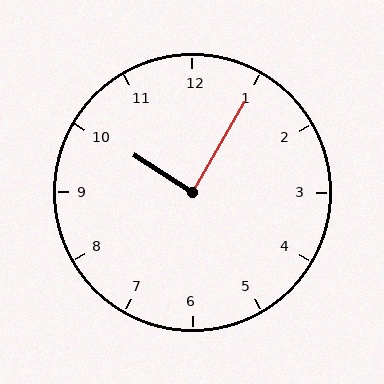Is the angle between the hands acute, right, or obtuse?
It is right.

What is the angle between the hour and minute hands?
Approximately 88 degrees.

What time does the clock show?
10:05.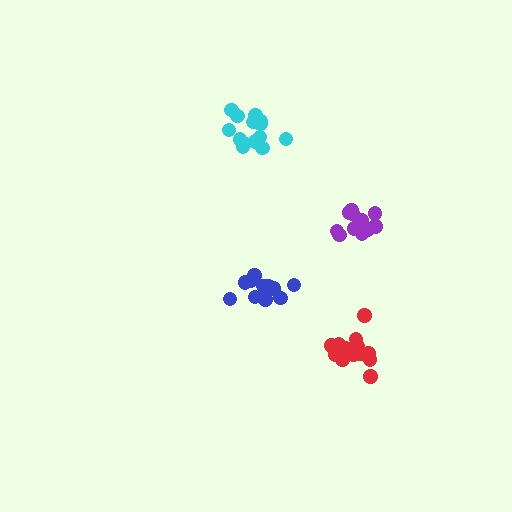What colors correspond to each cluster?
The clusters are colored: red, blue, purple, cyan.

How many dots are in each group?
Group 1: 14 dots, Group 2: 13 dots, Group 3: 11 dots, Group 4: 14 dots (52 total).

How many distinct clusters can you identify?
There are 4 distinct clusters.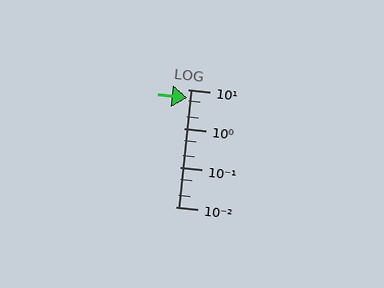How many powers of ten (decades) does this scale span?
The scale spans 3 decades, from 0.01 to 10.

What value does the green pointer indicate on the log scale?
The pointer indicates approximately 6.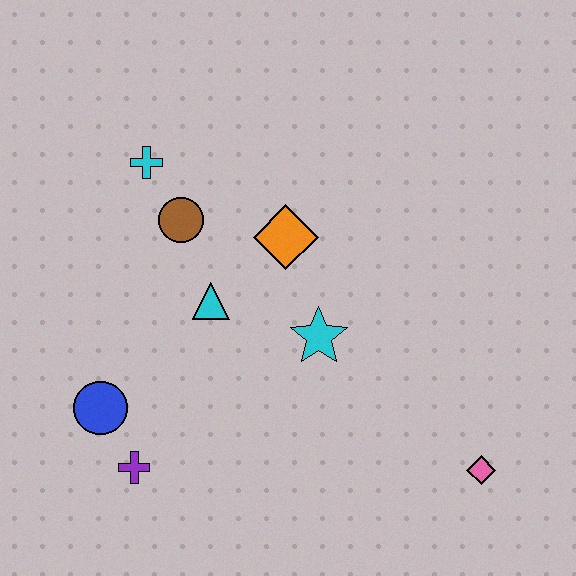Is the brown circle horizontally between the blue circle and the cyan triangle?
Yes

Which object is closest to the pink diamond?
The cyan star is closest to the pink diamond.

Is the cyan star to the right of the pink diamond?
No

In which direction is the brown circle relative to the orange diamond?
The brown circle is to the left of the orange diamond.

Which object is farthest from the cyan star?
The cyan cross is farthest from the cyan star.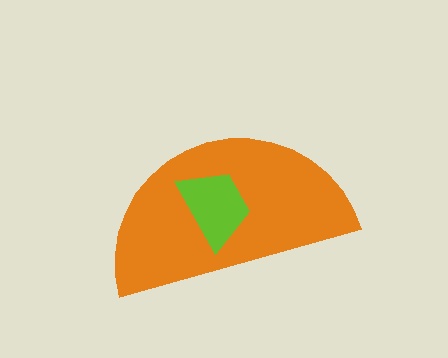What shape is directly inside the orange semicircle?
The lime trapezoid.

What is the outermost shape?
The orange semicircle.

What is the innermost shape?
The lime trapezoid.